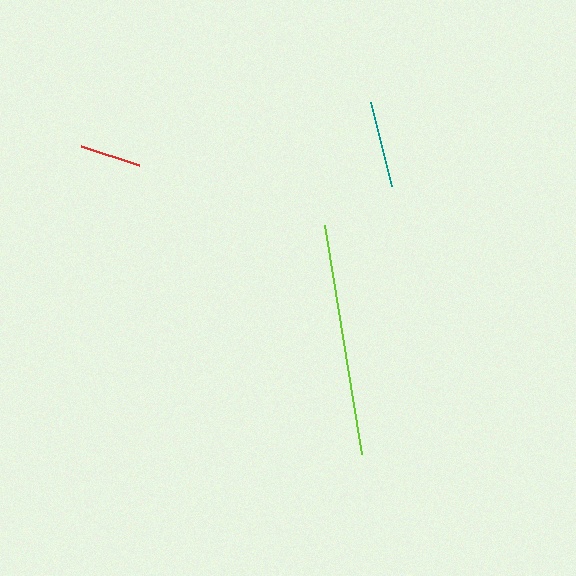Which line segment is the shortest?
The red line is the shortest at approximately 61 pixels.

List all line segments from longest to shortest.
From longest to shortest: lime, teal, red.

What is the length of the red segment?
The red segment is approximately 61 pixels long.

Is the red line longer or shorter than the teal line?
The teal line is longer than the red line.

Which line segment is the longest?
The lime line is the longest at approximately 233 pixels.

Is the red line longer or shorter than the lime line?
The lime line is longer than the red line.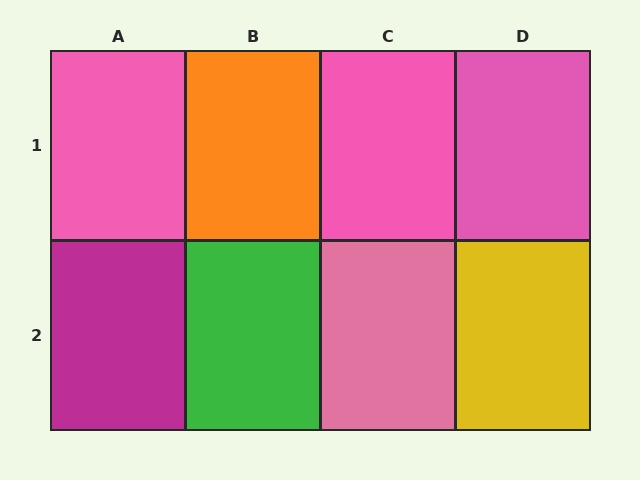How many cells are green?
1 cell is green.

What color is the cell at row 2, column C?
Pink.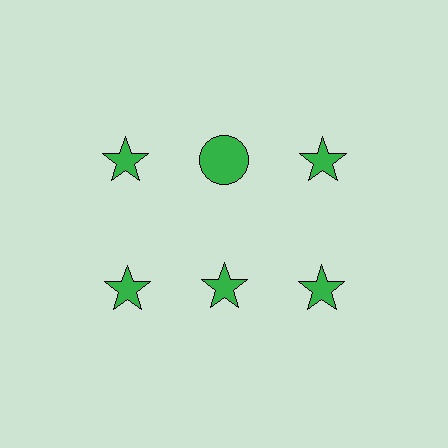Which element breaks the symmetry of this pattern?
The green circle in the top row, second from left column breaks the symmetry. All other shapes are green stars.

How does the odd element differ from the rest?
It has a different shape: circle instead of star.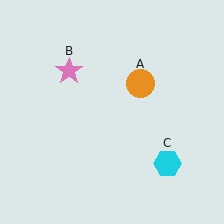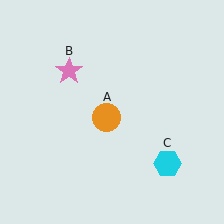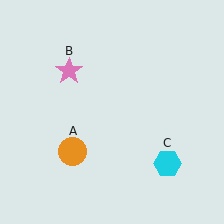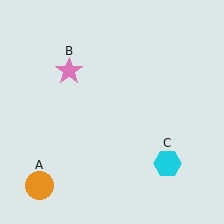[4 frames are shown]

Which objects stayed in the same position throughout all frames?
Pink star (object B) and cyan hexagon (object C) remained stationary.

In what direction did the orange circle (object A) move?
The orange circle (object A) moved down and to the left.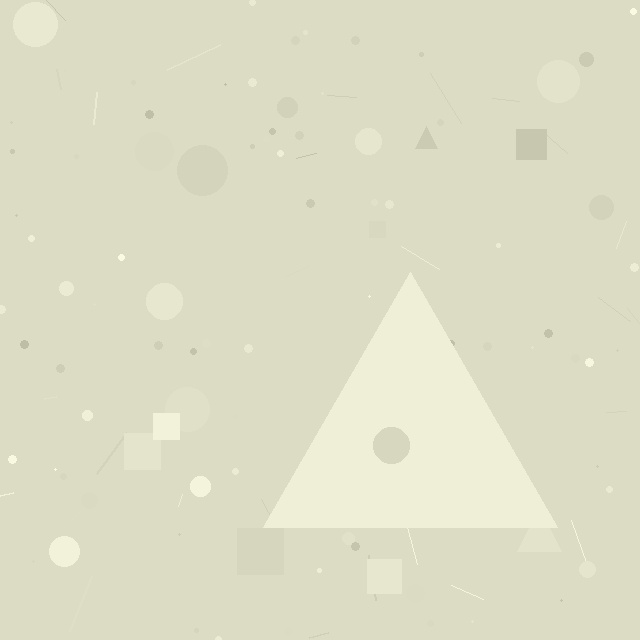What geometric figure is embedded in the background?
A triangle is embedded in the background.